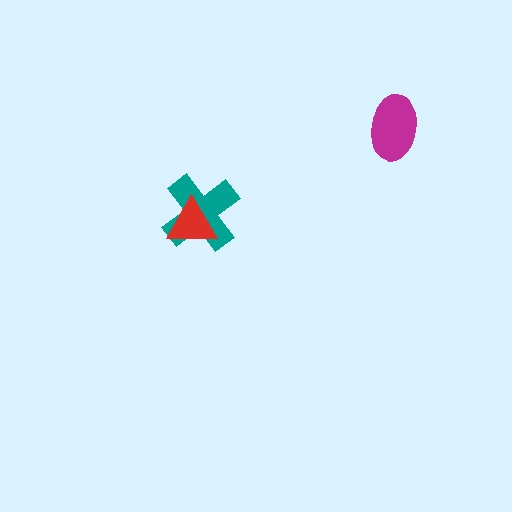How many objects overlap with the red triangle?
1 object overlaps with the red triangle.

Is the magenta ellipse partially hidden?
No, no other shape covers it.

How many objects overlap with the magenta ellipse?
0 objects overlap with the magenta ellipse.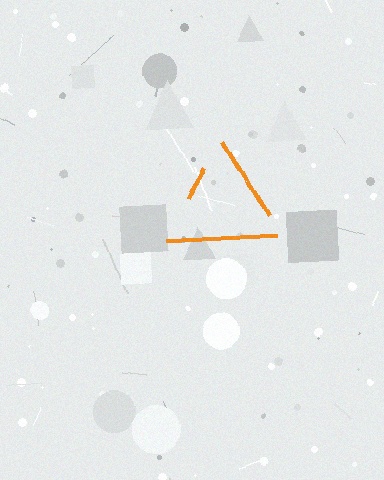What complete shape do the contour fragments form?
The contour fragments form a triangle.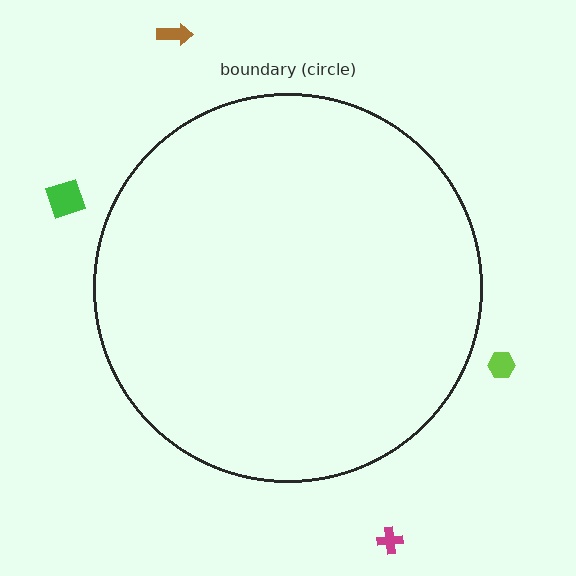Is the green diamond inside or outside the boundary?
Outside.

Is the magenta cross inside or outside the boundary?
Outside.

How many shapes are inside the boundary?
0 inside, 4 outside.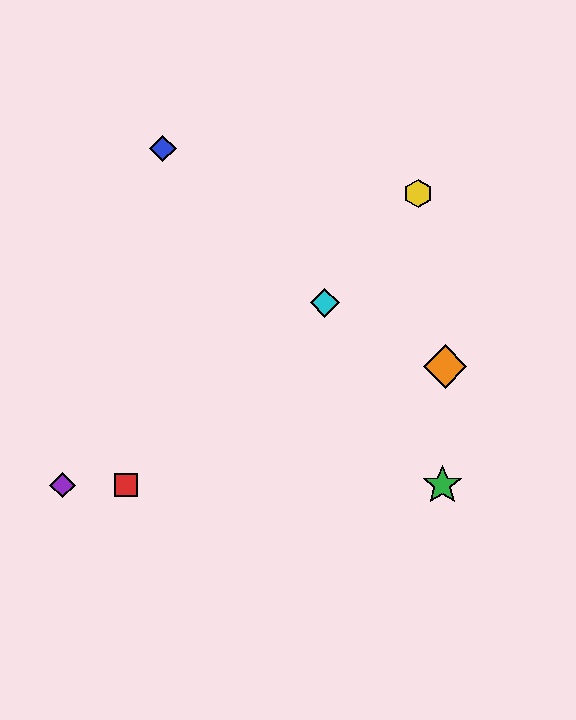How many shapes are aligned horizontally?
3 shapes (the red square, the green star, the purple diamond) are aligned horizontally.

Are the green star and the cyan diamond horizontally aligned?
No, the green star is at y≈485 and the cyan diamond is at y≈303.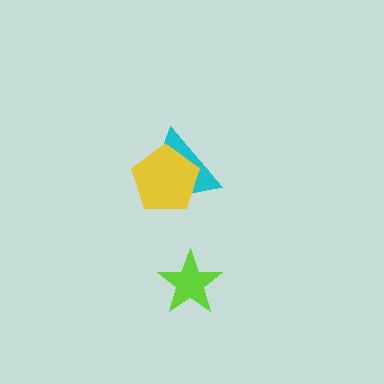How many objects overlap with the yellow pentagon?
1 object overlaps with the yellow pentagon.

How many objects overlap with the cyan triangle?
1 object overlaps with the cyan triangle.